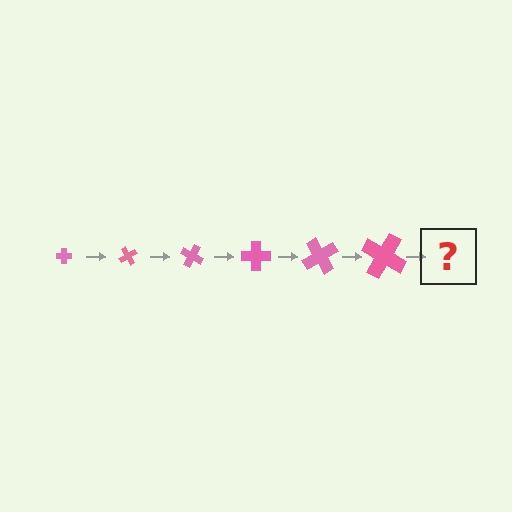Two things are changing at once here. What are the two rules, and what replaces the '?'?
The two rules are that the cross grows larger each step and it rotates 60 degrees each step. The '?' should be a cross, larger than the previous one and rotated 360 degrees from the start.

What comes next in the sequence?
The next element should be a cross, larger than the previous one and rotated 360 degrees from the start.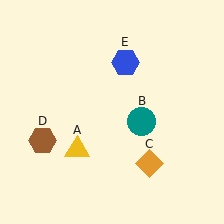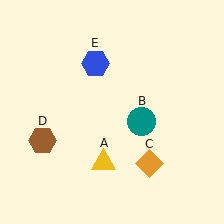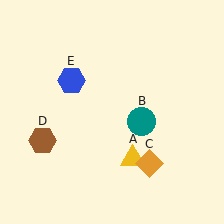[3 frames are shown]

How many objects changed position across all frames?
2 objects changed position: yellow triangle (object A), blue hexagon (object E).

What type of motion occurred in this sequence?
The yellow triangle (object A), blue hexagon (object E) rotated counterclockwise around the center of the scene.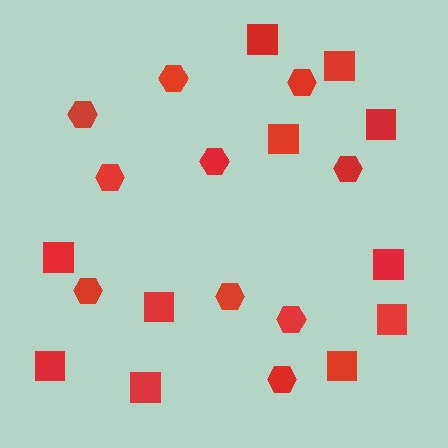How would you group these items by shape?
There are 2 groups: one group of squares (11) and one group of hexagons (10).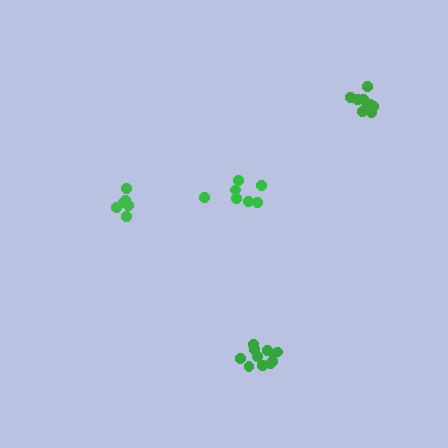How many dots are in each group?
Group 1: 7 dots, Group 2: 9 dots, Group 3: 6 dots, Group 4: 12 dots (34 total).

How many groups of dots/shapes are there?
There are 4 groups.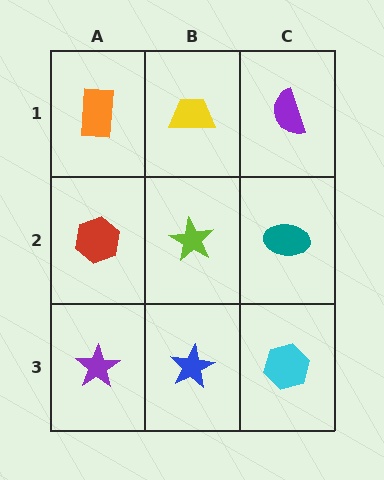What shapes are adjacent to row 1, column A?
A red hexagon (row 2, column A), a yellow trapezoid (row 1, column B).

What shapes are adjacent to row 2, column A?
An orange rectangle (row 1, column A), a purple star (row 3, column A), a lime star (row 2, column B).